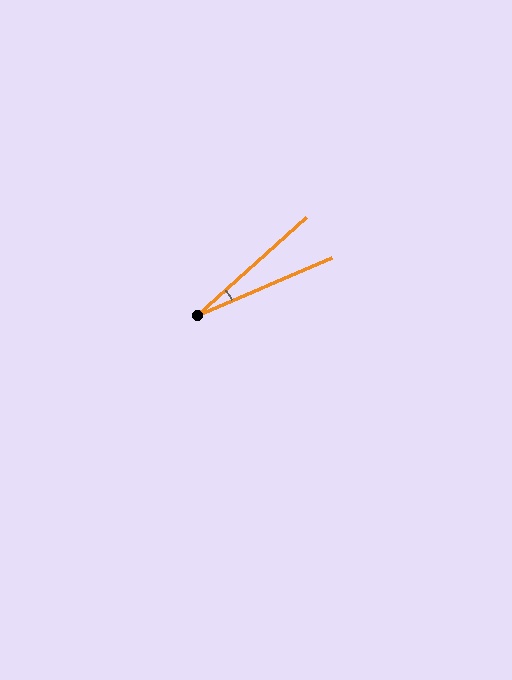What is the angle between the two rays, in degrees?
Approximately 19 degrees.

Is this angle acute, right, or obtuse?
It is acute.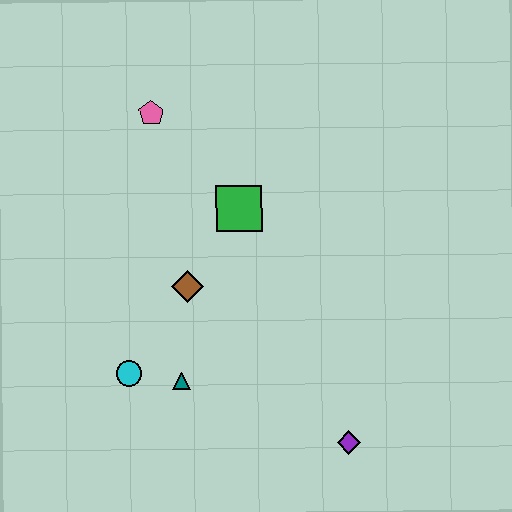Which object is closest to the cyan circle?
The teal triangle is closest to the cyan circle.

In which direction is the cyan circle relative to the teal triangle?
The cyan circle is to the left of the teal triangle.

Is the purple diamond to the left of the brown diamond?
No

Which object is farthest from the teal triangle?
The pink pentagon is farthest from the teal triangle.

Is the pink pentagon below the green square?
No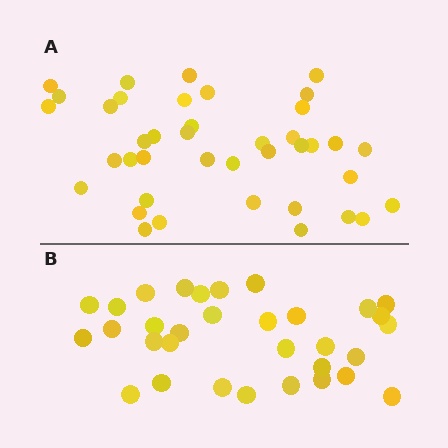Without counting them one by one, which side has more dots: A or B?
Region A (the top region) has more dots.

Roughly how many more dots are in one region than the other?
Region A has roughly 8 or so more dots than region B.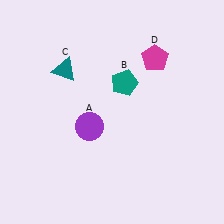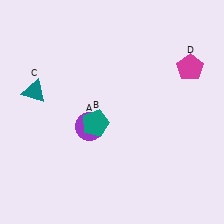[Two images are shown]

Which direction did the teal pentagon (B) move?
The teal pentagon (B) moved down.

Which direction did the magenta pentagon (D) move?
The magenta pentagon (D) moved right.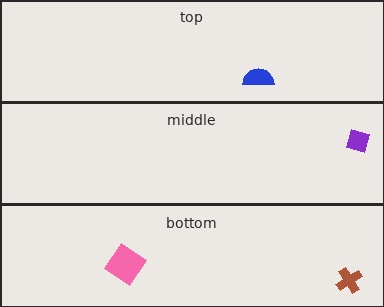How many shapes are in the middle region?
1.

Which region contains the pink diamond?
The bottom region.